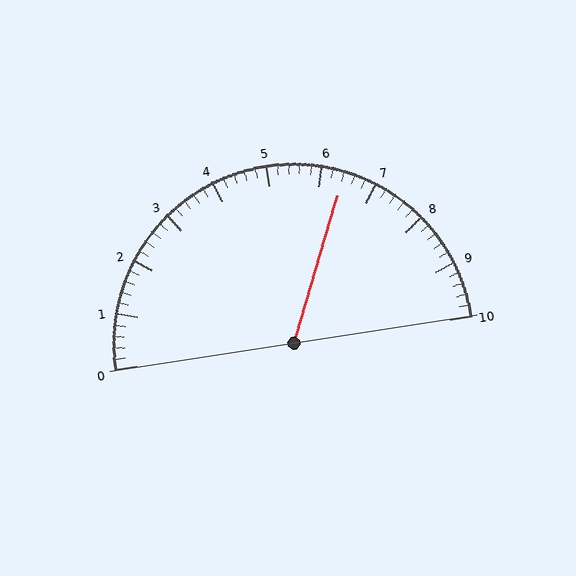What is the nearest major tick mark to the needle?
The nearest major tick mark is 6.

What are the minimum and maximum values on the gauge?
The gauge ranges from 0 to 10.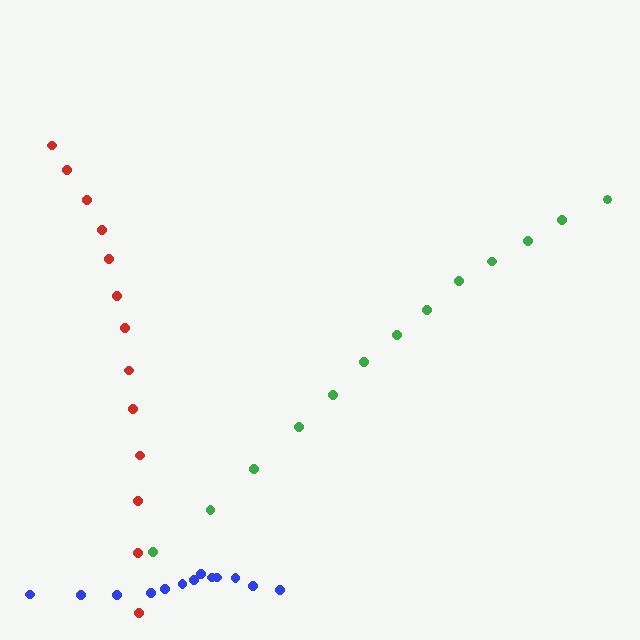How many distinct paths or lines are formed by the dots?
There are 3 distinct paths.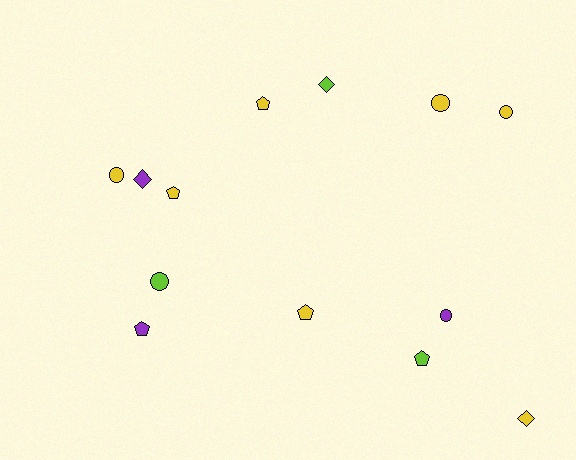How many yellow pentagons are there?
There are 3 yellow pentagons.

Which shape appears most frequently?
Pentagon, with 5 objects.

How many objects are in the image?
There are 13 objects.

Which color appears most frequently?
Yellow, with 7 objects.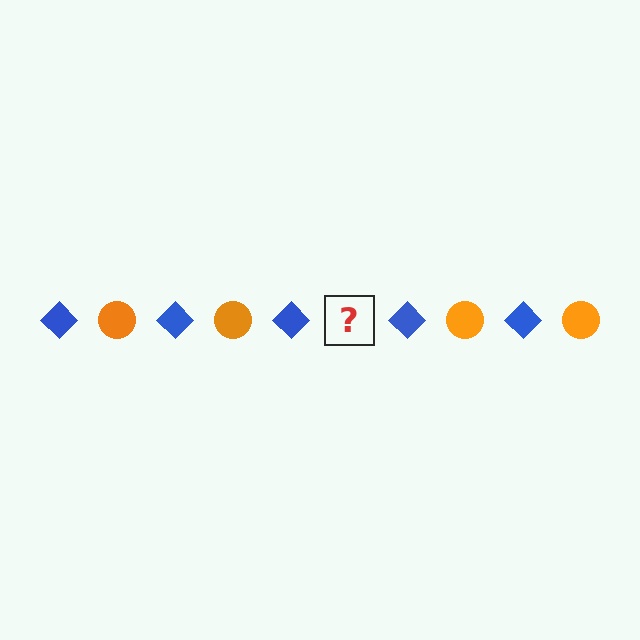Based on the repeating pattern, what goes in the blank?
The blank should be an orange circle.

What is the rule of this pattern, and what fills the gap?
The rule is that the pattern alternates between blue diamond and orange circle. The gap should be filled with an orange circle.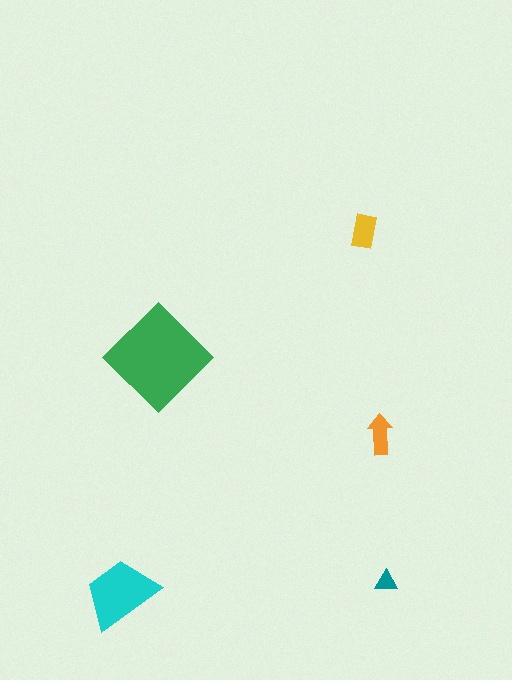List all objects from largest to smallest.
The green diamond, the cyan trapezoid, the yellow rectangle, the orange arrow, the teal triangle.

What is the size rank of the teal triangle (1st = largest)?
5th.